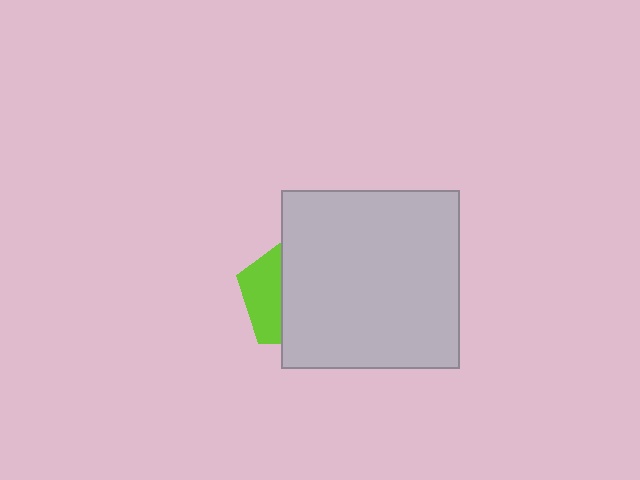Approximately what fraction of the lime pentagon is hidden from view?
Roughly 65% of the lime pentagon is hidden behind the light gray square.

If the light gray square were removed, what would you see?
You would see the complete lime pentagon.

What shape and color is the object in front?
The object in front is a light gray square.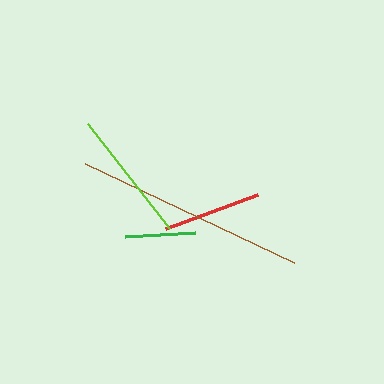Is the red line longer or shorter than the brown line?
The brown line is longer than the red line.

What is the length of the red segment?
The red segment is approximately 98 pixels long.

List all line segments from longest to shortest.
From longest to shortest: brown, lime, red, green.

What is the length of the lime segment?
The lime segment is approximately 134 pixels long.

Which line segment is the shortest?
The green line is the shortest at approximately 70 pixels.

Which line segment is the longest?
The brown line is the longest at approximately 231 pixels.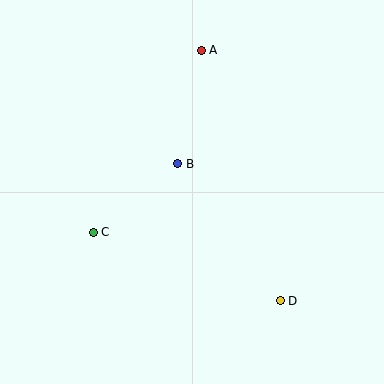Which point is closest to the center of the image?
Point B at (178, 164) is closest to the center.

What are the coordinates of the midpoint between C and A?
The midpoint between C and A is at (147, 141).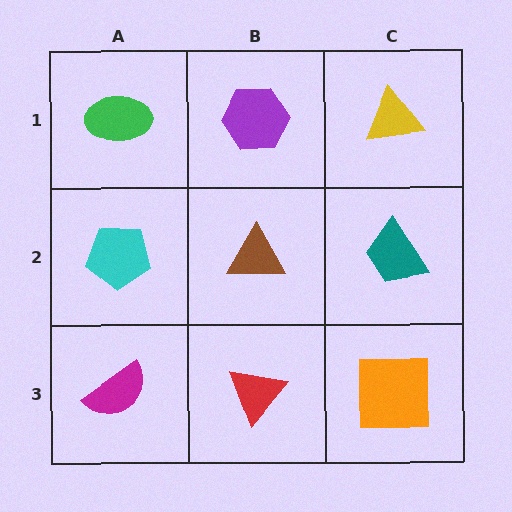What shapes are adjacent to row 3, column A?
A cyan pentagon (row 2, column A), a red triangle (row 3, column B).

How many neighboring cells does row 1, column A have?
2.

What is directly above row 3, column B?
A brown triangle.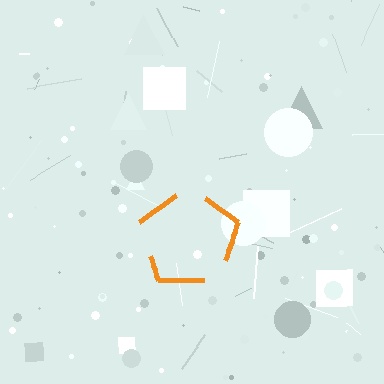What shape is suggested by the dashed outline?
The dashed outline suggests a pentagon.